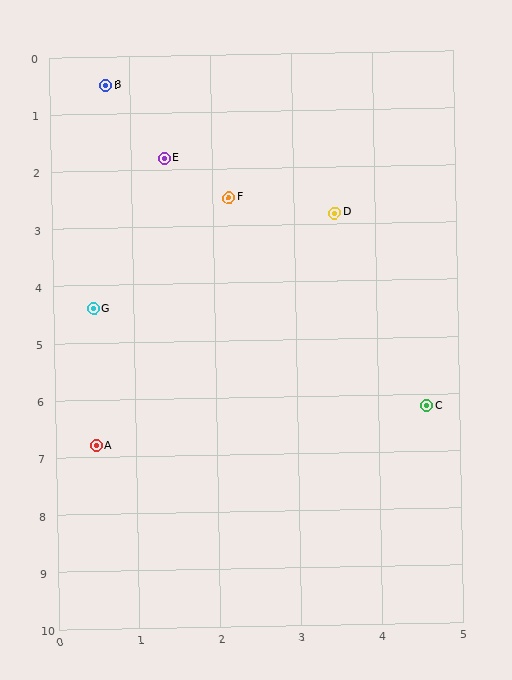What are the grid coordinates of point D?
Point D is at approximately (3.5, 2.8).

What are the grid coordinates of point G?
Point G is at approximately (0.5, 4.4).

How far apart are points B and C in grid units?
Points B and C are about 6.9 grid units apart.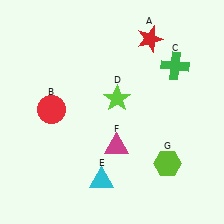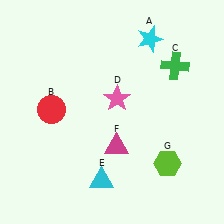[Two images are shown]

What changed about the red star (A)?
In Image 1, A is red. In Image 2, it changed to cyan.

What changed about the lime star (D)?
In Image 1, D is lime. In Image 2, it changed to pink.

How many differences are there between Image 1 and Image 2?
There are 2 differences between the two images.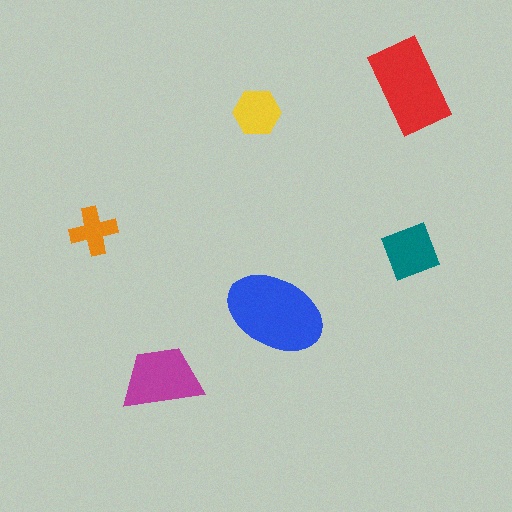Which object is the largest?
The blue ellipse.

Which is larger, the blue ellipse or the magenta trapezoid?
The blue ellipse.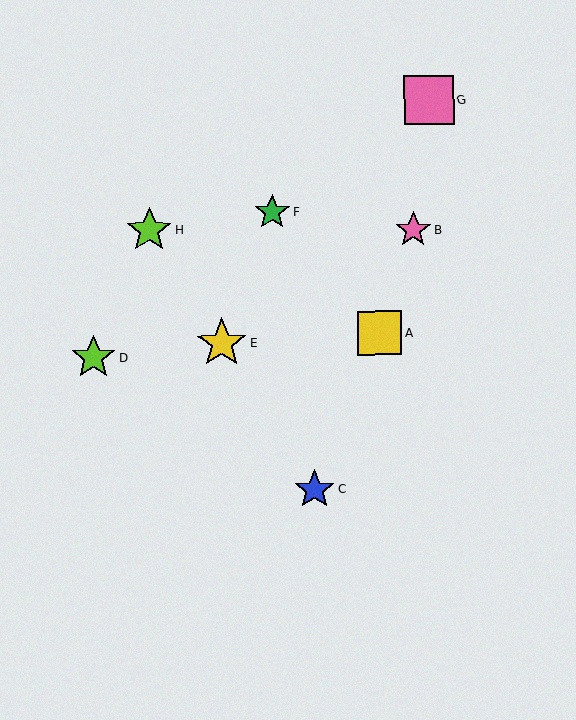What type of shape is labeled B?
Shape B is a pink star.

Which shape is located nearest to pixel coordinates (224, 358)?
The yellow star (labeled E) at (222, 344) is nearest to that location.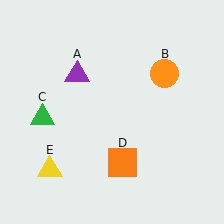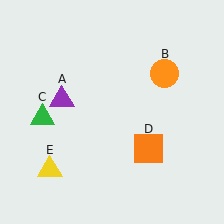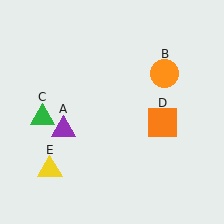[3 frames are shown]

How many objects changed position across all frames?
2 objects changed position: purple triangle (object A), orange square (object D).